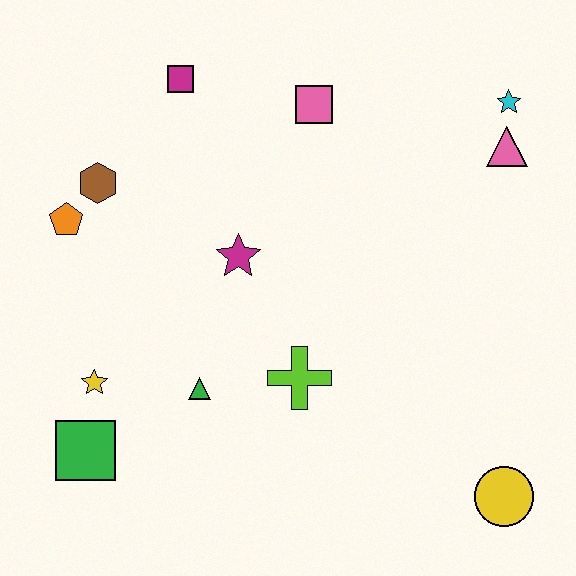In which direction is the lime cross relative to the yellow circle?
The lime cross is to the left of the yellow circle.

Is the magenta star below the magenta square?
Yes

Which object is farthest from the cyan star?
The green square is farthest from the cyan star.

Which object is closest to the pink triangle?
The cyan star is closest to the pink triangle.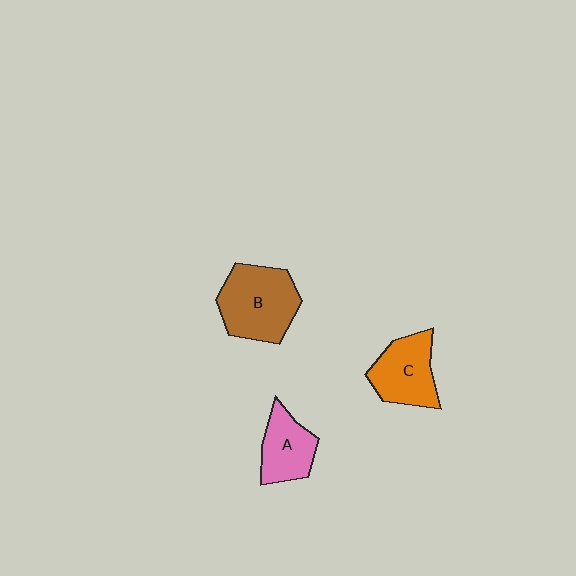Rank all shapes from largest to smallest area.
From largest to smallest: B (brown), C (orange), A (pink).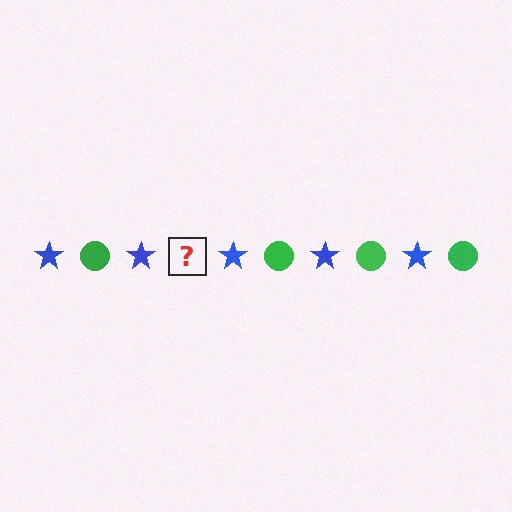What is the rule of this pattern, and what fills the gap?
The rule is that the pattern alternates between blue star and green circle. The gap should be filled with a green circle.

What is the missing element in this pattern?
The missing element is a green circle.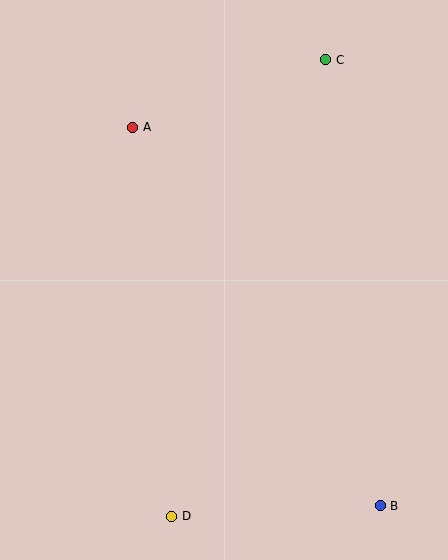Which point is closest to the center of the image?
Point A at (133, 127) is closest to the center.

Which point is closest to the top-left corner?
Point A is closest to the top-left corner.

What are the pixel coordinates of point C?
Point C is at (326, 60).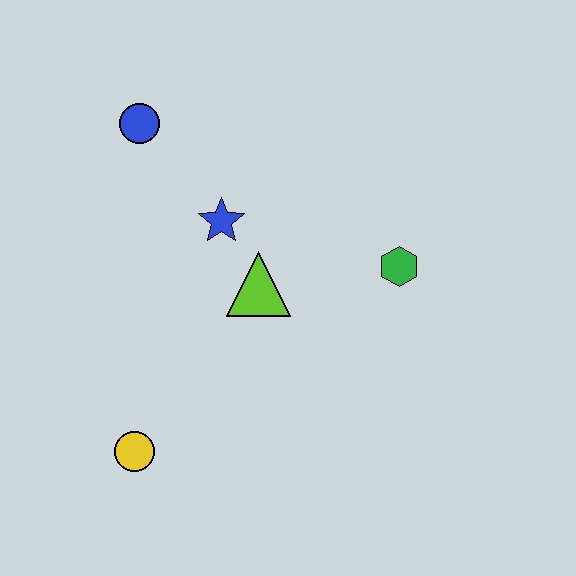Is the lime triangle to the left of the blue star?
No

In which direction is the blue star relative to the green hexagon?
The blue star is to the left of the green hexagon.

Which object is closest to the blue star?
The lime triangle is closest to the blue star.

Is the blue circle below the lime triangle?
No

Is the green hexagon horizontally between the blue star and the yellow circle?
No